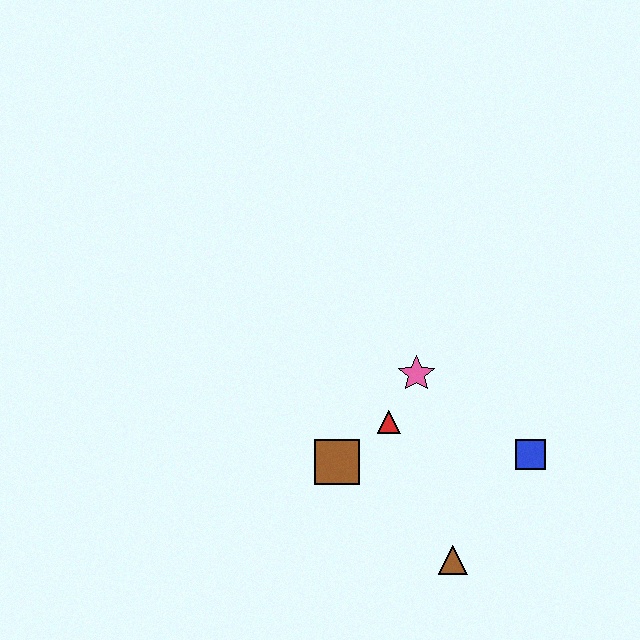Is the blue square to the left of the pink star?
No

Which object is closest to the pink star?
The red triangle is closest to the pink star.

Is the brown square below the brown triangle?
No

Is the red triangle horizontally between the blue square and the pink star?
No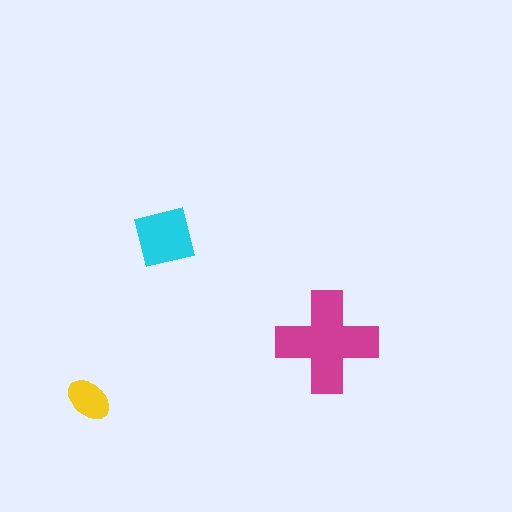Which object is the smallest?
The yellow ellipse.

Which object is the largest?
The magenta cross.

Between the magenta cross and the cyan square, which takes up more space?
The magenta cross.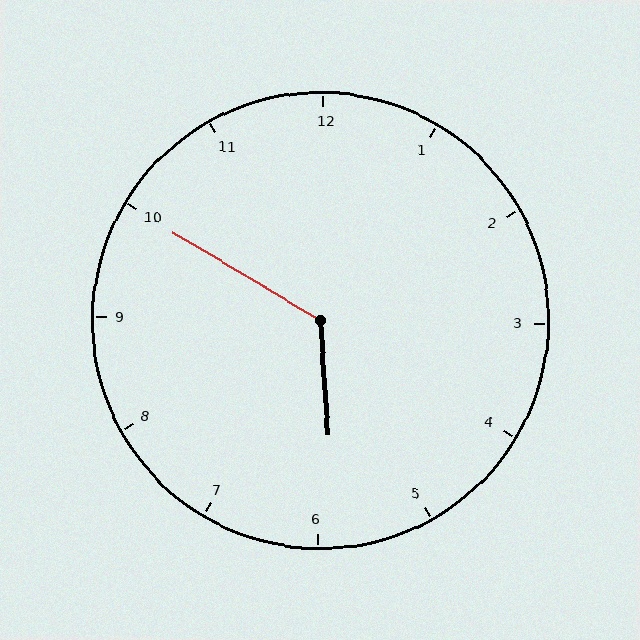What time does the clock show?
5:50.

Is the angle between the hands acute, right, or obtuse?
It is obtuse.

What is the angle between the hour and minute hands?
Approximately 125 degrees.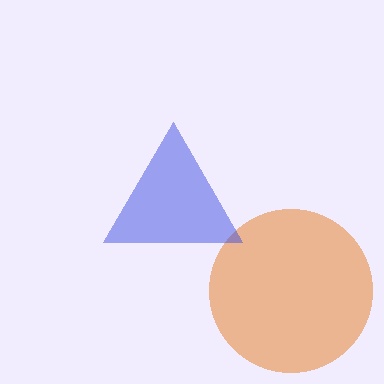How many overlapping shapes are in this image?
There are 2 overlapping shapes in the image.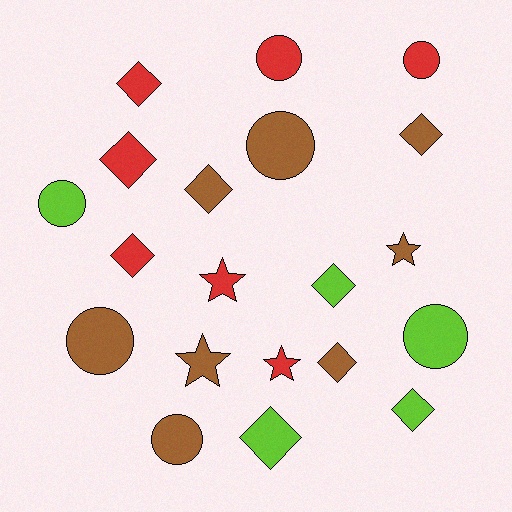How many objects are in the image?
There are 20 objects.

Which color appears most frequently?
Brown, with 8 objects.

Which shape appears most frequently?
Diamond, with 9 objects.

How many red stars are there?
There are 2 red stars.